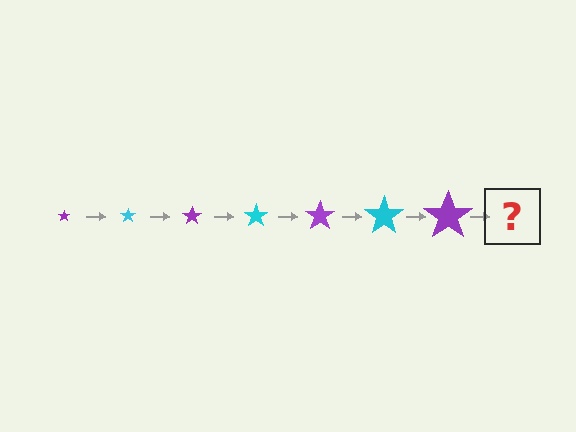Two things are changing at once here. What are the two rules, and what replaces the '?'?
The two rules are that the star grows larger each step and the color cycles through purple and cyan. The '?' should be a cyan star, larger than the previous one.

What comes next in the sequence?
The next element should be a cyan star, larger than the previous one.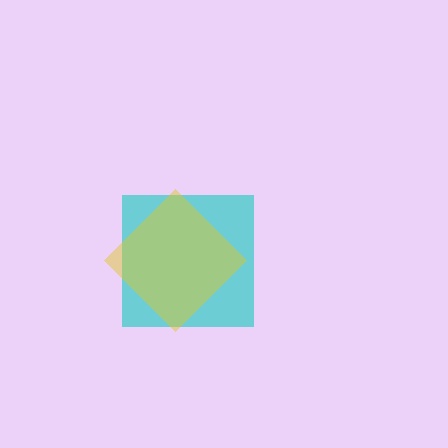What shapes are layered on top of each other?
The layered shapes are: a cyan square, a yellow diamond.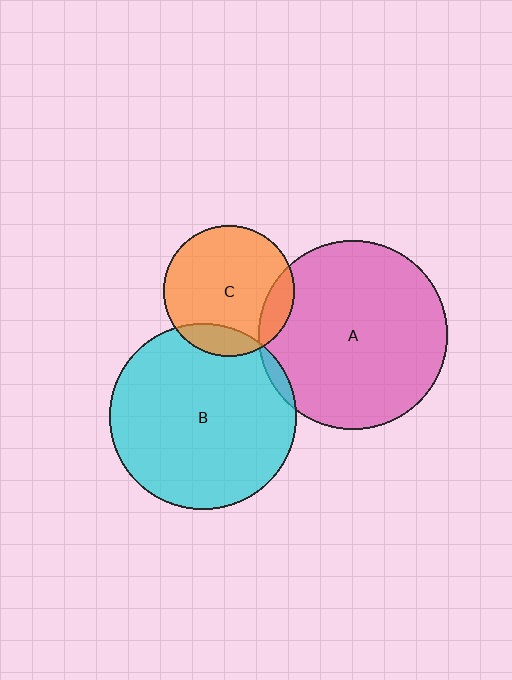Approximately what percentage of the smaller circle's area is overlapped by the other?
Approximately 15%.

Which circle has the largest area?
Circle A (pink).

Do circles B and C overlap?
Yes.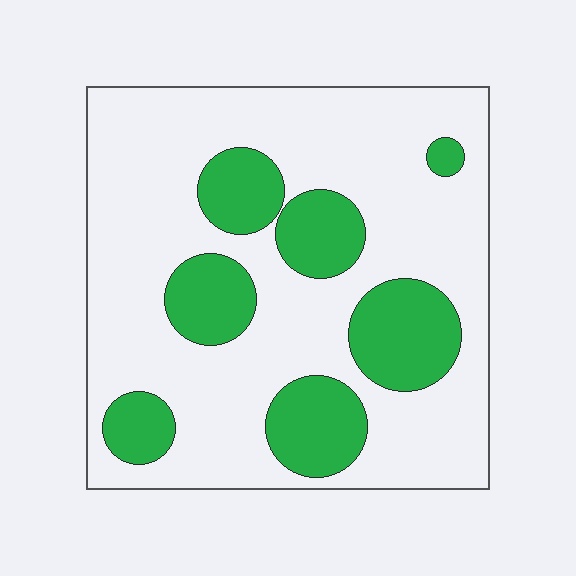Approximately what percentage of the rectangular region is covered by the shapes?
Approximately 25%.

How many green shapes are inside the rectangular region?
7.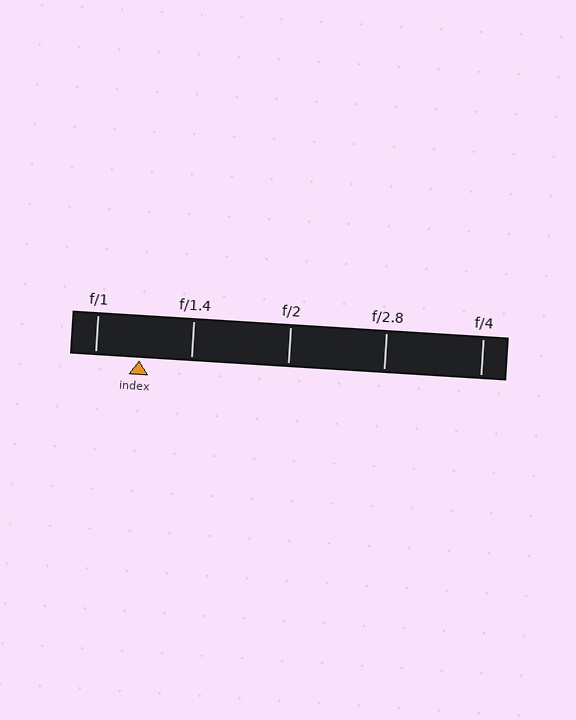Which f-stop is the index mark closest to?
The index mark is closest to f/1.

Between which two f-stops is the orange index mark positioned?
The index mark is between f/1 and f/1.4.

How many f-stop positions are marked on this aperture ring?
There are 5 f-stop positions marked.